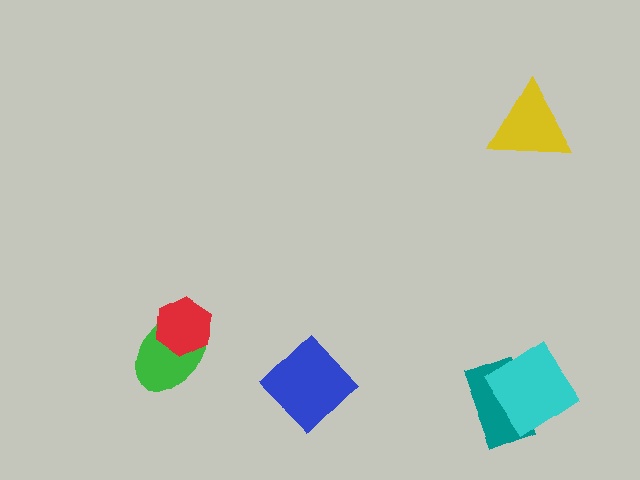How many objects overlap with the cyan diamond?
1 object overlaps with the cyan diamond.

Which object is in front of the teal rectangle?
The cyan diamond is in front of the teal rectangle.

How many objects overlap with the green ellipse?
1 object overlaps with the green ellipse.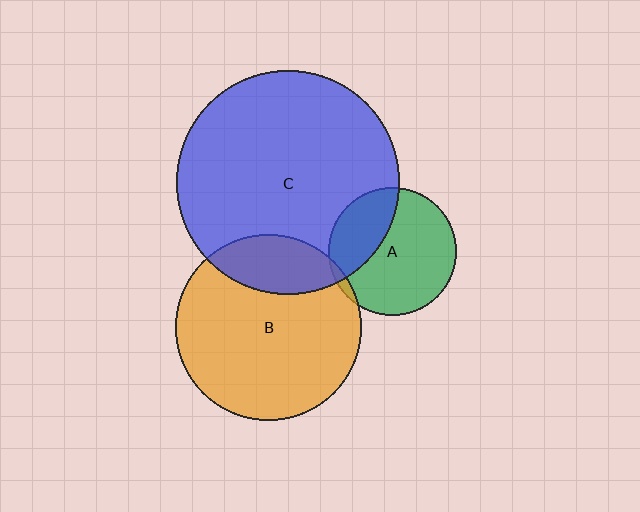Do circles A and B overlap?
Yes.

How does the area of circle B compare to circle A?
Approximately 2.1 times.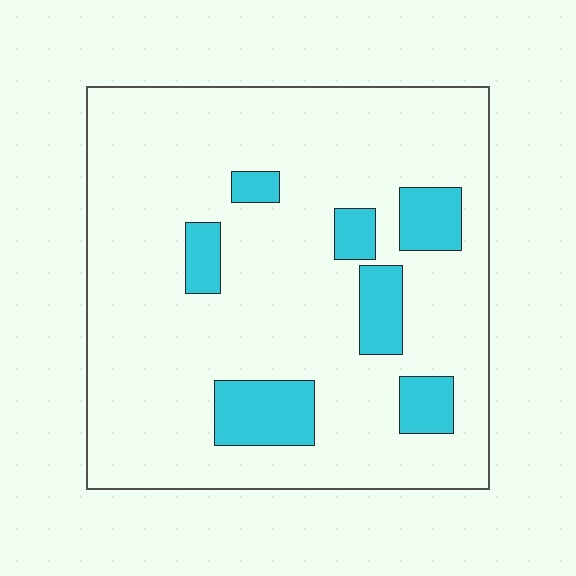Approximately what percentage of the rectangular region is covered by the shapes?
Approximately 15%.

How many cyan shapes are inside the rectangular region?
7.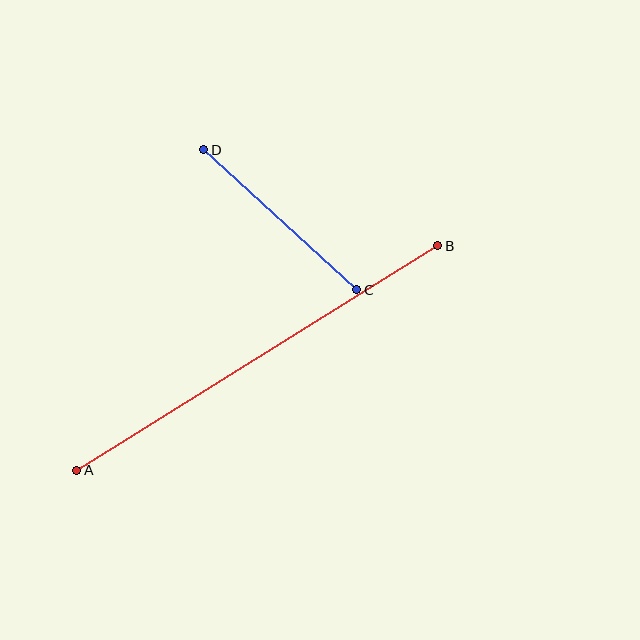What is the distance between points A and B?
The distance is approximately 425 pixels.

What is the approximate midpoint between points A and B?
The midpoint is at approximately (257, 358) pixels.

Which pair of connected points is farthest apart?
Points A and B are farthest apart.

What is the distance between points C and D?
The distance is approximately 207 pixels.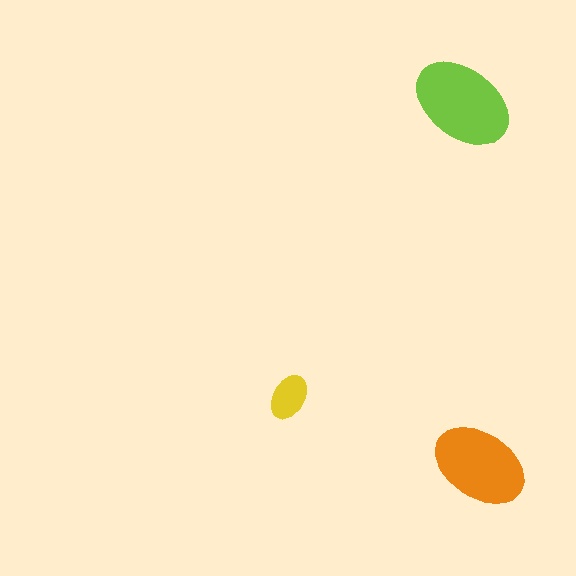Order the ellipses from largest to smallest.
the lime one, the orange one, the yellow one.